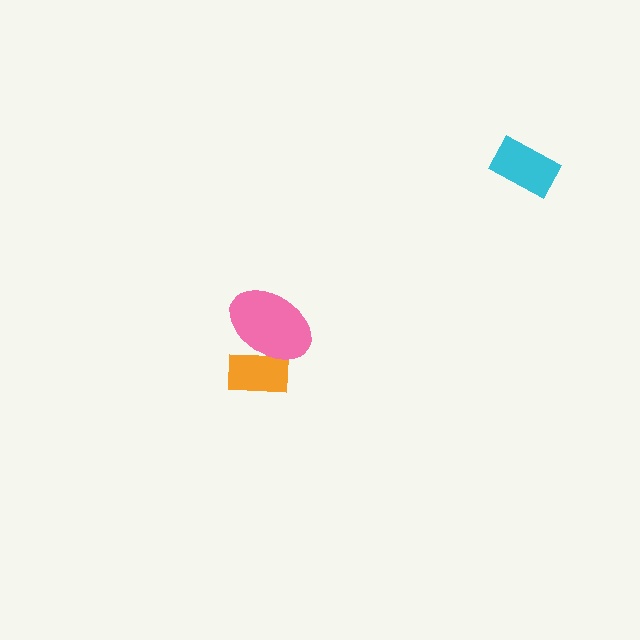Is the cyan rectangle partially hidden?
No, no other shape covers it.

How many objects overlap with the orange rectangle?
1 object overlaps with the orange rectangle.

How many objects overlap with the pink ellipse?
1 object overlaps with the pink ellipse.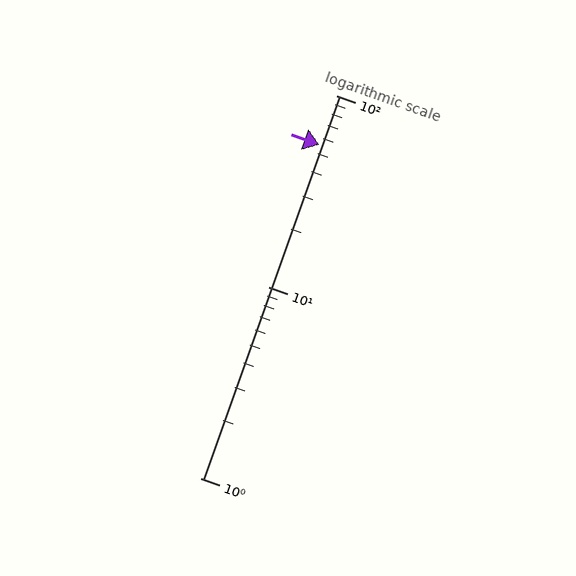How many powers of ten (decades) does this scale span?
The scale spans 2 decades, from 1 to 100.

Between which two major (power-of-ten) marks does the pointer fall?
The pointer is between 10 and 100.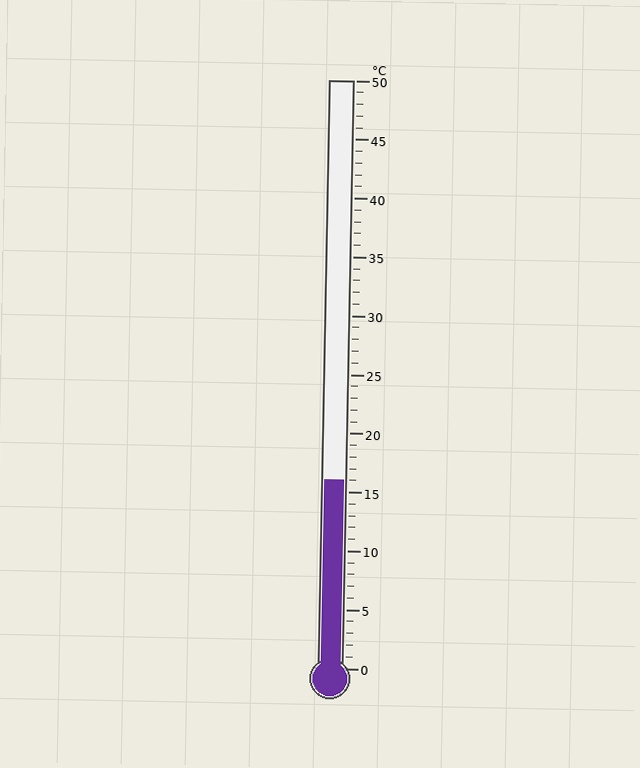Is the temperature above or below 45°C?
The temperature is below 45°C.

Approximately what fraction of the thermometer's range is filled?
The thermometer is filled to approximately 30% of its range.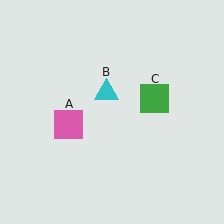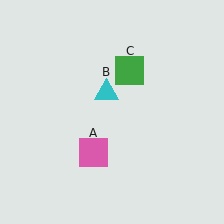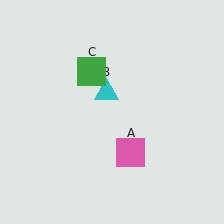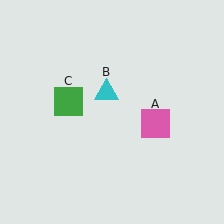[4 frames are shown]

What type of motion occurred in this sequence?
The pink square (object A), green square (object C) rotated counterclockwise around the center of the scene.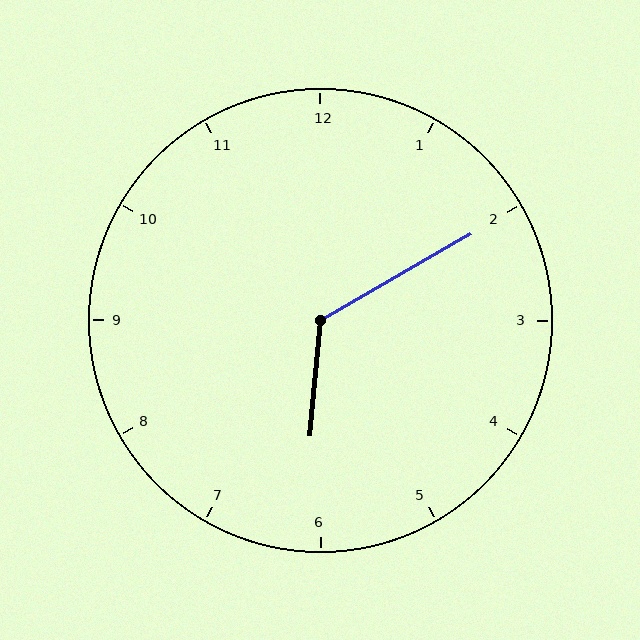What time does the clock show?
6:10.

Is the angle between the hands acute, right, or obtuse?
It is obtuse.